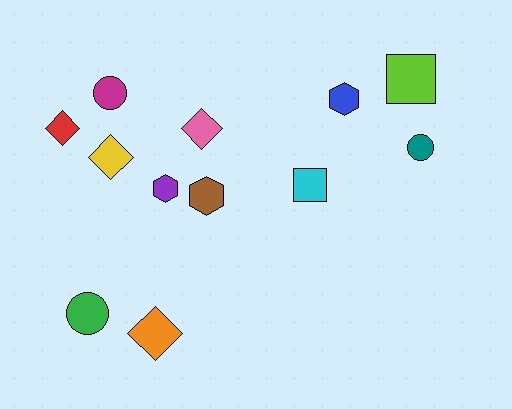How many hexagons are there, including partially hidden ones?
There are 3 hexagons.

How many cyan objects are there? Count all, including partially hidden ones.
There is 1 cyan object.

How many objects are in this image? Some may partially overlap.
There are 12 objects.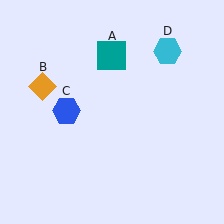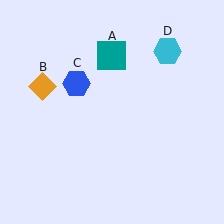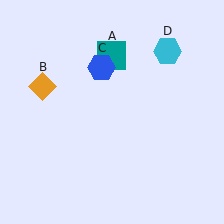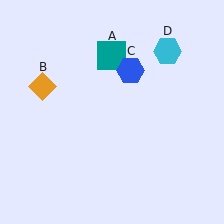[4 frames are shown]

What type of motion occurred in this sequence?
The blue hexagon (object C) rotated clockwise around the center of the scene.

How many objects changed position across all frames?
1 object changed position: blue hexagon (object C).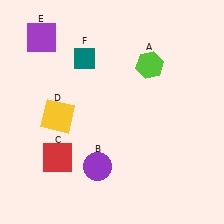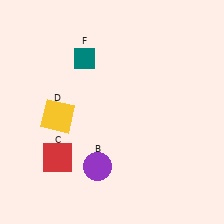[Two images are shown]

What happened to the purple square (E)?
The purple square (E) was removed in Image 2. It was in the top-left area of Image 1.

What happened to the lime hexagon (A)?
The lime hexagon (A) was removed in Image 2. It was in the top-right area of Image 1.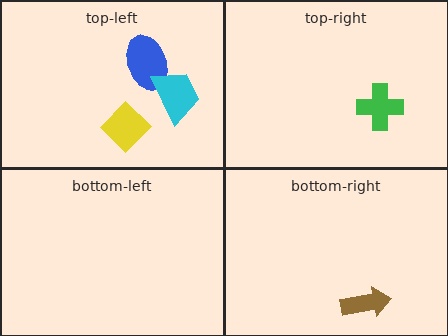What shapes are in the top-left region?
The blue ellipse, the cyan trapezoid, the yellow diamond.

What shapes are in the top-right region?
The green cross.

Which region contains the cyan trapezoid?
The top-left region.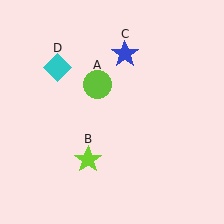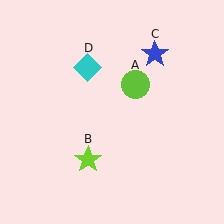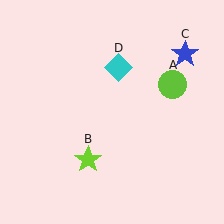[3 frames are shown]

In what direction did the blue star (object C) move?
The blue star (object C) moved right.